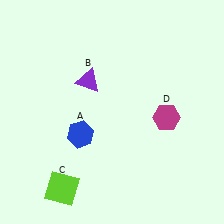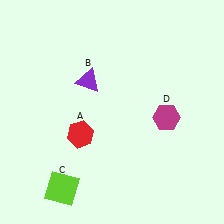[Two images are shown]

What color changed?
The hexagon (A) changed from blue in Image 1 to red in Image 2.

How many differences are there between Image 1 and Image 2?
There is 1 difference between the two images.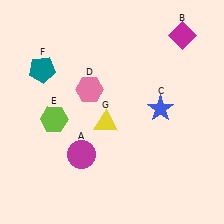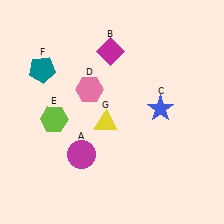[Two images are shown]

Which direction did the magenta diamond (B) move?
The magenta diamond (B) moved left.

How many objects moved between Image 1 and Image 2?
1 object moved between the two images.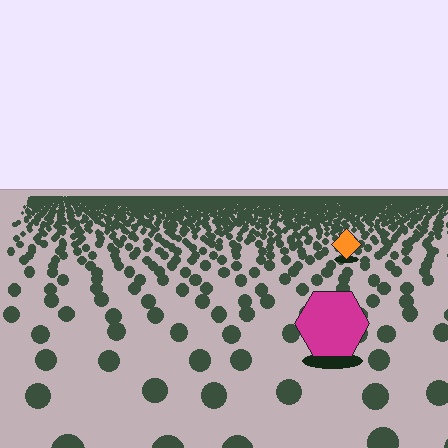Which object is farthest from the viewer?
The orange diamond is farthest from the viewer. It appears smaller and the ground texture around it is denser.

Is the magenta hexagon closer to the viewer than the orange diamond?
Yes. The magenta hexagon is closer — you can tell from the texture gradient: the ground texture is coarser near it.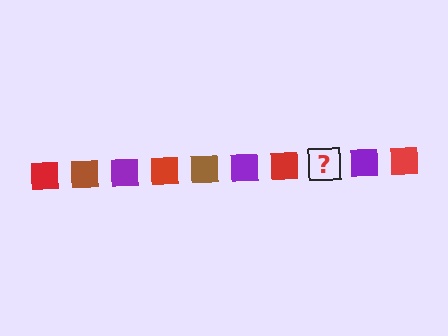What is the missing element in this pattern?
The missing element is a brown square.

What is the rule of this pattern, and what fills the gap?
The rule is that the pattern cycles through red, brown, purple squares. The gap should be filled with a brown square.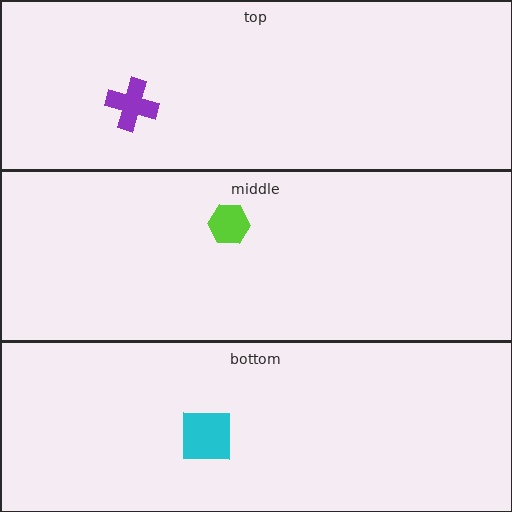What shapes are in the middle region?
The lime hexagon.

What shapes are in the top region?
The purple cross.